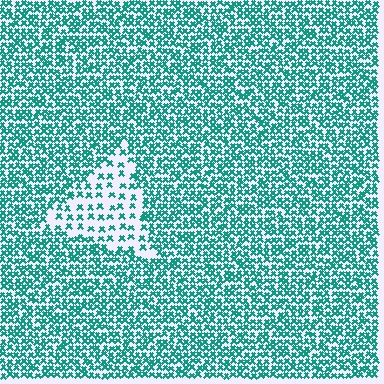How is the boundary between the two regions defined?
The boundary is defined by a change in element density (approximately 2.5x ratio). All elements are the same color, size, and shape.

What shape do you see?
I see a triangle.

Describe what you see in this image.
The image contains small teal elements arranged at two different densities. A triangle-shaped region is visible where the elements are less densely packed than the surrounding area.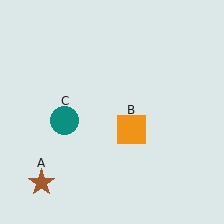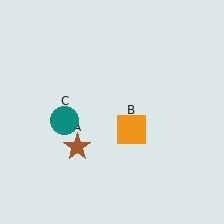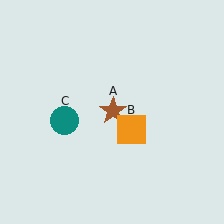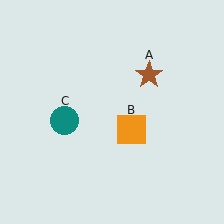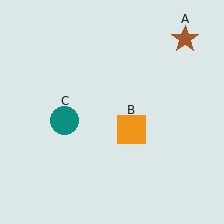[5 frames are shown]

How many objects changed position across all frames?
1 object changed position: brown star (object A).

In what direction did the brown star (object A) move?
The brown star (object A) moved up and to the right.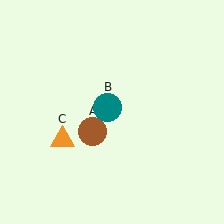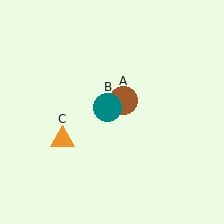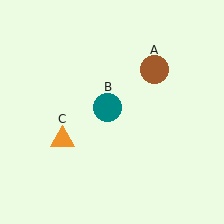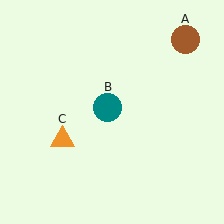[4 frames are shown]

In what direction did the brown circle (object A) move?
The brown circle (object A) moved up and to the right.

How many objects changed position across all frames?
1 object changed position: brown circle (object A).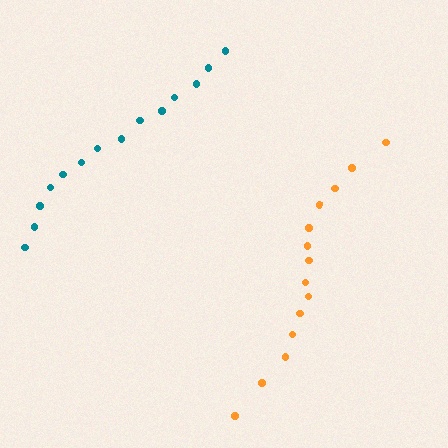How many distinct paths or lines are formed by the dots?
There are 2 distinct paths.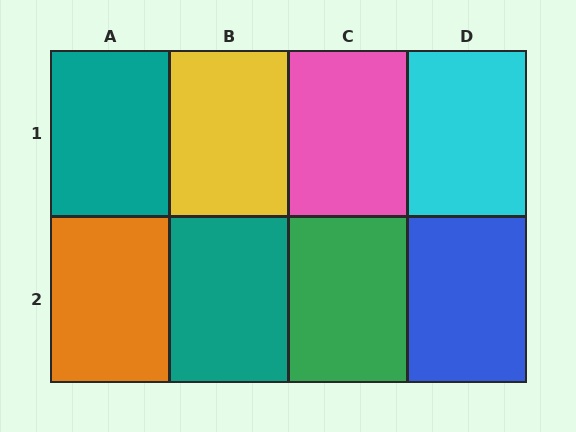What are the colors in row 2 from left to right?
Orange, teal, green, blue.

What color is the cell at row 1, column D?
Cyan.